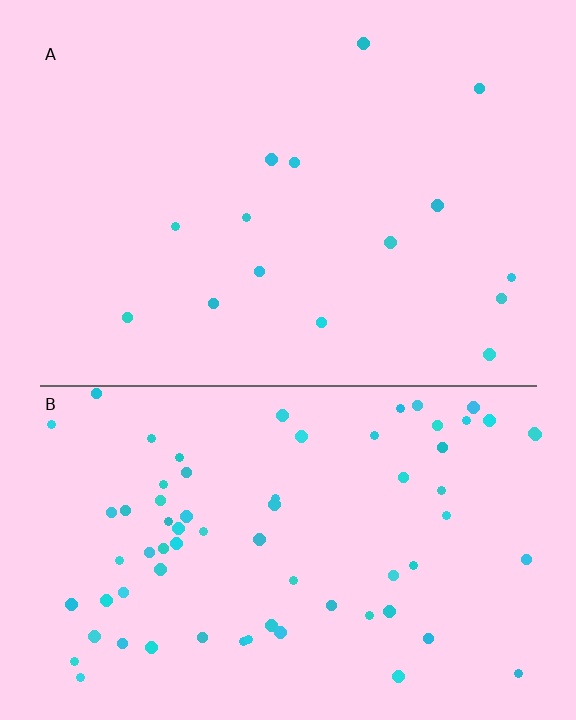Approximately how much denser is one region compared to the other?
Approximately 4.6× — region B over region A.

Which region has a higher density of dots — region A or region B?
B (the bottom).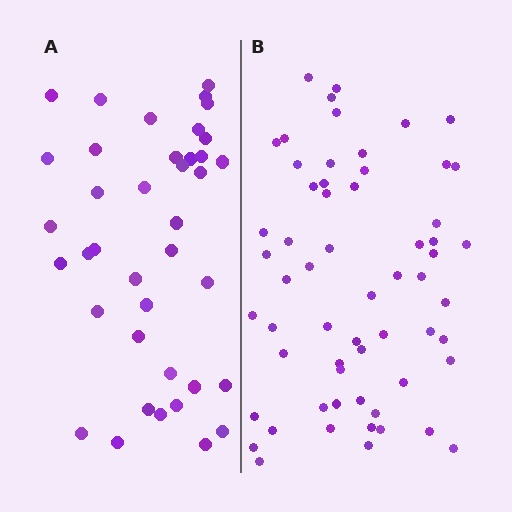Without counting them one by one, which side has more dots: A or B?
Region B (the right region) has more dots.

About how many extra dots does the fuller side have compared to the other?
Region B has approximately 20 more dots than region A.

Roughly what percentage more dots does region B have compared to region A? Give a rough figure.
About 55% more.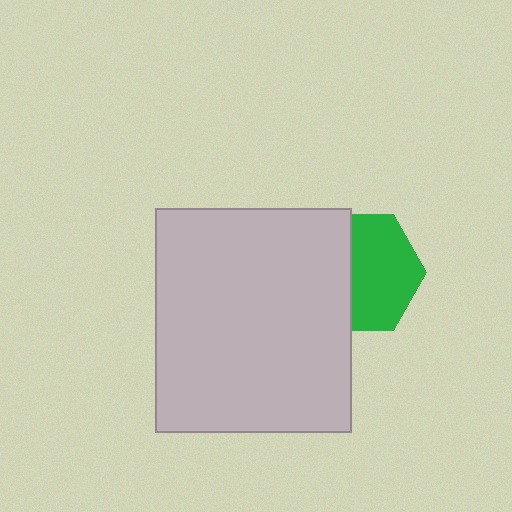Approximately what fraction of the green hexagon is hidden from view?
Roughly 42% of the green hexagon is hidden behind the light gray rectangle.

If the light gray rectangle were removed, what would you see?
You would see the complete green hexagon.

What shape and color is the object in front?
The object in front is a light gray rectangle.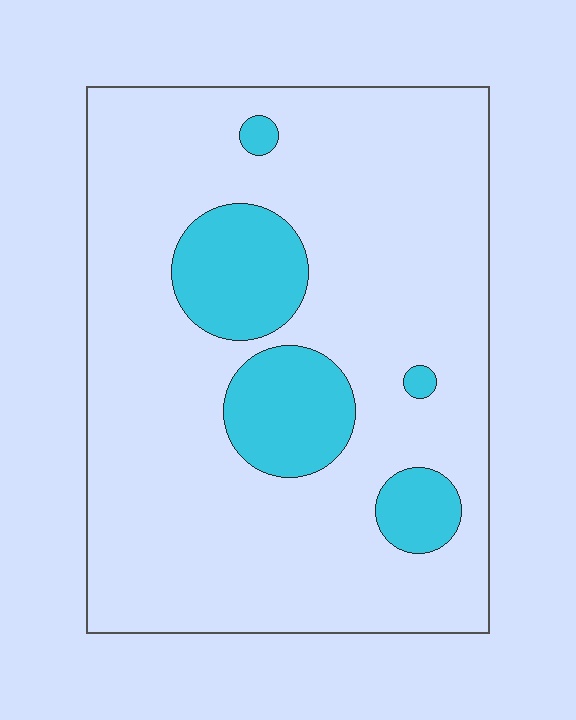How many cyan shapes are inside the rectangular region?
5.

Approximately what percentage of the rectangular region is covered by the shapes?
Approximately 15%.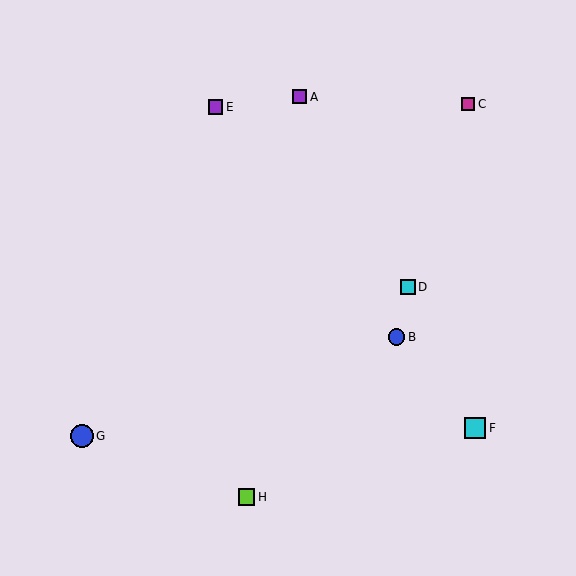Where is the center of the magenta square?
The center of the magenta square is at (468, 104).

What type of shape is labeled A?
Shape A is a purple square.